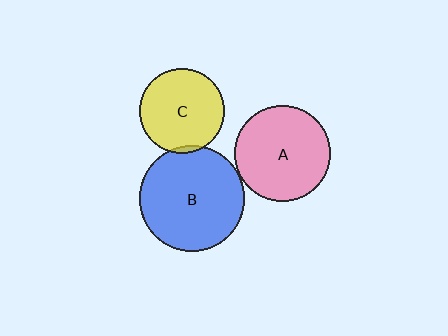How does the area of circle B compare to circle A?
Approximately 1.2 times.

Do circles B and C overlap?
Yes.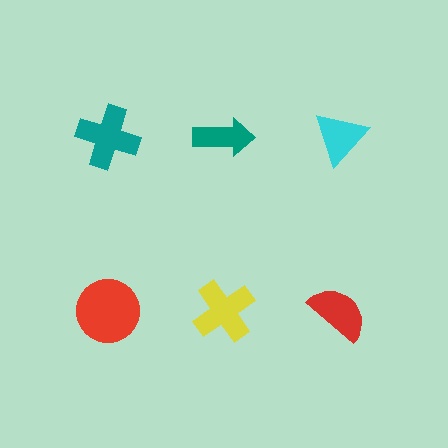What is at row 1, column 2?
A teal arrow.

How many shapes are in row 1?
3 shapes.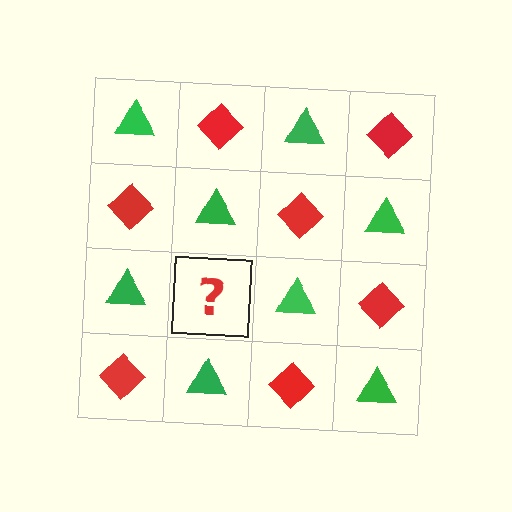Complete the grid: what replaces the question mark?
The question mark should be replaced with a red diamond.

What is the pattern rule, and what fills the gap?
The rule is that it alternates green triangle and red diamond in a checkerboard pattern. The gap should be filled with a red diamond.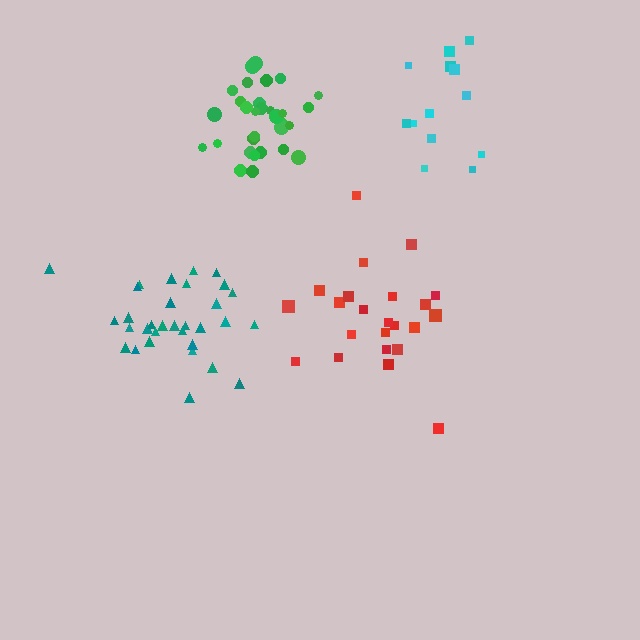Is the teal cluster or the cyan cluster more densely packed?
Teal.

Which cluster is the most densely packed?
Green.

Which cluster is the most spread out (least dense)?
Cyan.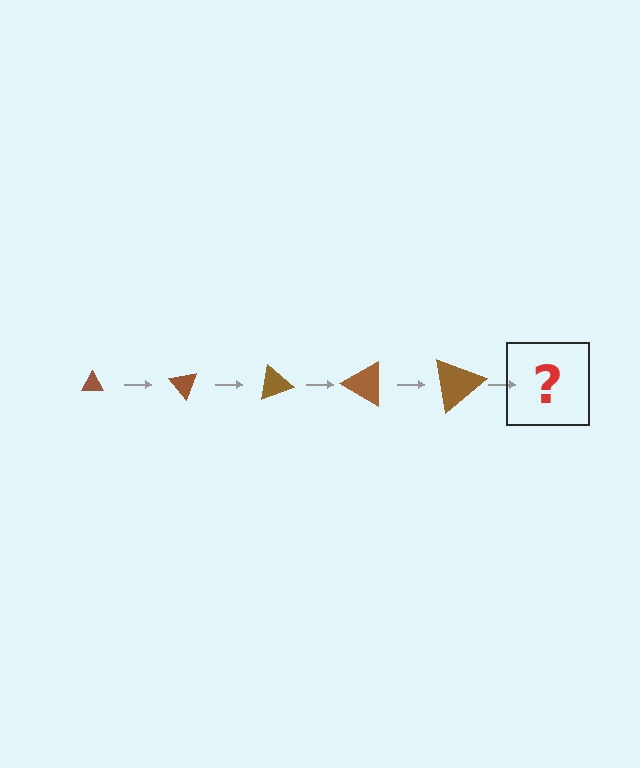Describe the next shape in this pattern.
It should be a triangle, larger than the previous one and rotated 250 degrees from the start.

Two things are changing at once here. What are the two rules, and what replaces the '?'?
The two rules are that the triangle grows larger each step and it rotates 50 degrees each step. The '?' should be a triangle, larger than the previous one and rotated 250 degrees from the start.